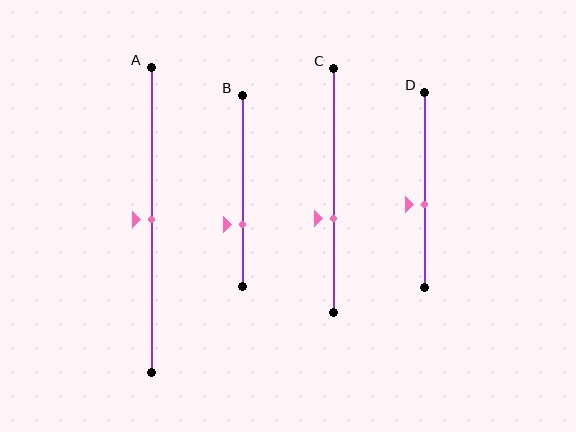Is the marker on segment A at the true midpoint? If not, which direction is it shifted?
Yes, the marker on segment A is at the true midpoint.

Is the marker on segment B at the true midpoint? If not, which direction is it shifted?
No, the marker on segment B is shifted downward by about 18% of the segment length.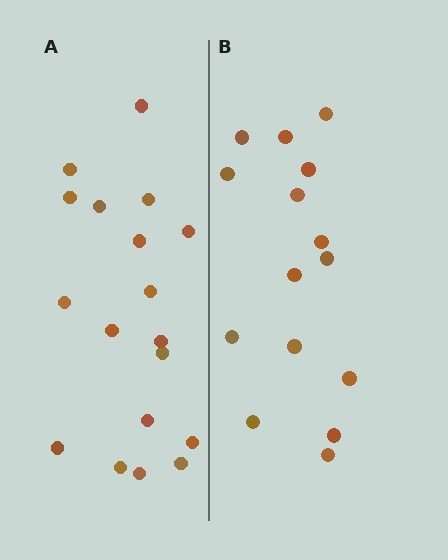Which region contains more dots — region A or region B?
Region A (the left region) has more dots.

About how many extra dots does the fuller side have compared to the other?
Region A has just a few more — roughly 2 or 3 more dots than region B.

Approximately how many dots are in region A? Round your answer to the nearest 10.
About 20 dots. (The exact count is 18, which rounds to 20.)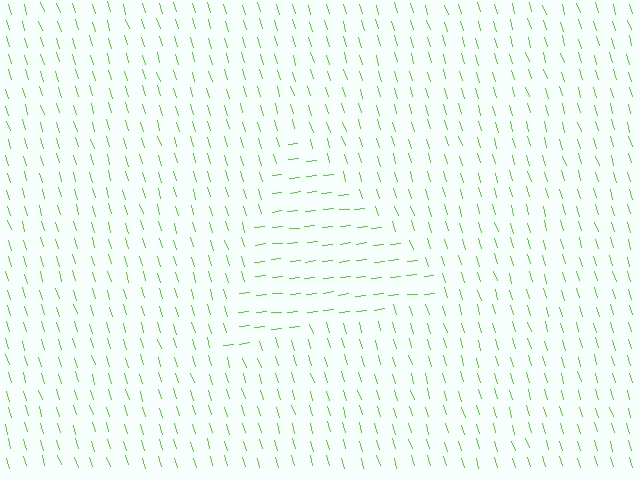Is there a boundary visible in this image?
Yes, there is a texture boundary formed by a change in line orientation.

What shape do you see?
I see a triangle.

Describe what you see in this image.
The image is filled with small lime line segments. A triangle region in the image has lines oriented differently from the surrounding lines, creating a visible texture boundary.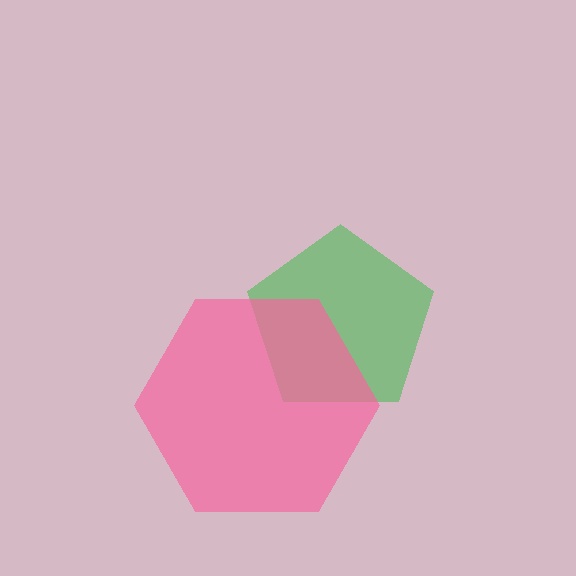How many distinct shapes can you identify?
There are 2 distinct shapes: a green pentagon, a pink hexagon.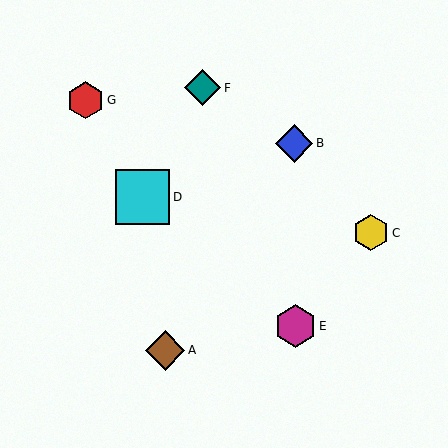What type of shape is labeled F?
Shape F is a teal diamond.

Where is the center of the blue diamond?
The center of the blue diamond is at (294, 143).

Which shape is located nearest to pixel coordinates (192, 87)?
The teal diamond (labeled F) at (203, 88) is nearest to that location.